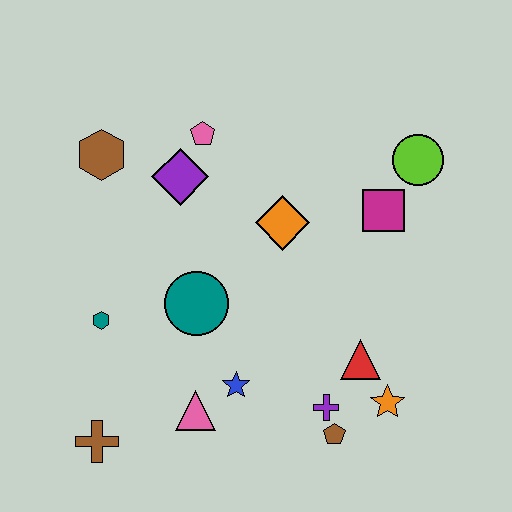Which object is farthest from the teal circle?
The lime circle is farthest from the teal circle.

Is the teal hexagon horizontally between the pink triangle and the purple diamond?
No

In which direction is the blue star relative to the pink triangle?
The blue star is to the right of the pink triangle.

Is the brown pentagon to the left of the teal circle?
No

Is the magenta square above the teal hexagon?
Yes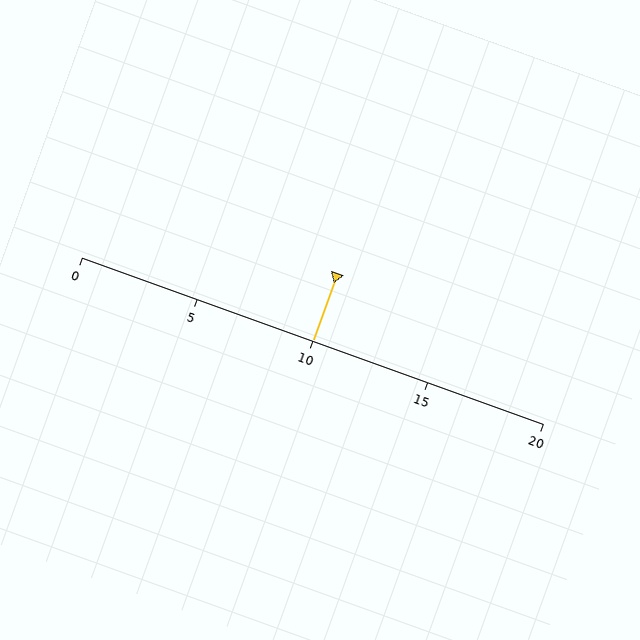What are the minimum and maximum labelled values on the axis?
The axis runs from 0 to 20.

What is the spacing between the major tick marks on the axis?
The major ticks are spaced 5 apart.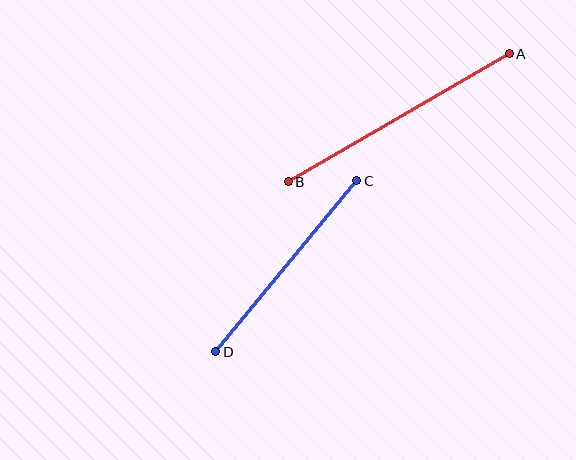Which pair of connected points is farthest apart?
Points A and B are farthest apart.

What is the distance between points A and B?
The distance is approximately 255 pixels.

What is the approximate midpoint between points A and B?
The midpoint is at approximately (399, 118) pixels.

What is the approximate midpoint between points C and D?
The midpoint is at approximately (286, 266) pixels.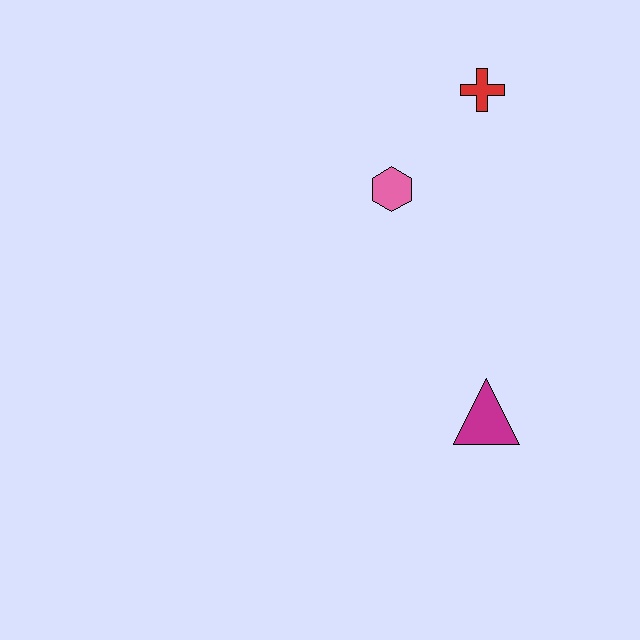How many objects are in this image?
There are 3 objects.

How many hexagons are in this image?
There is 1 hexagon.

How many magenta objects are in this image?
There is 1 magenta object.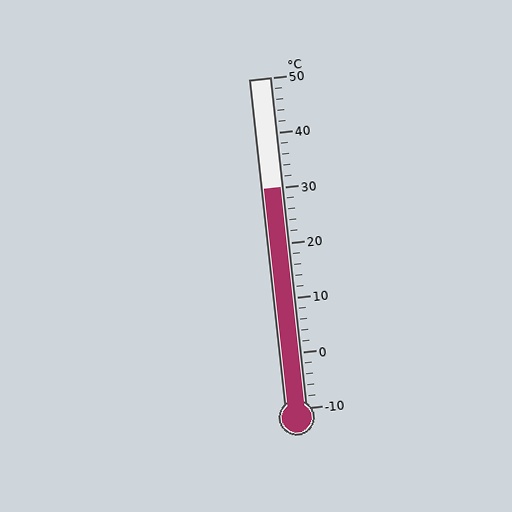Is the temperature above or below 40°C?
The temperature is below 40°C.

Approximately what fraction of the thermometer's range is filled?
The thermometer is filled to approximately 65% of its range.